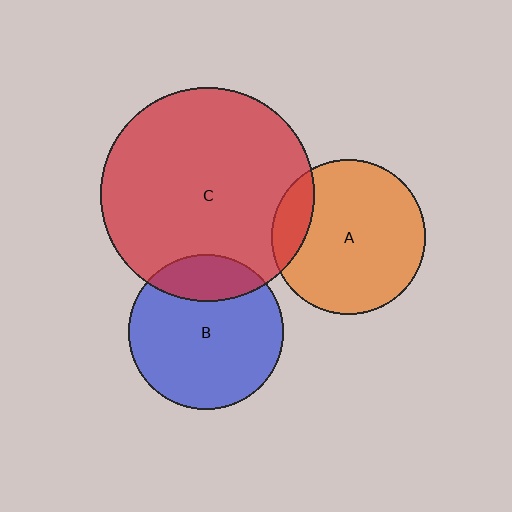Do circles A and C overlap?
Yes.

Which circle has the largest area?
Circle C (red).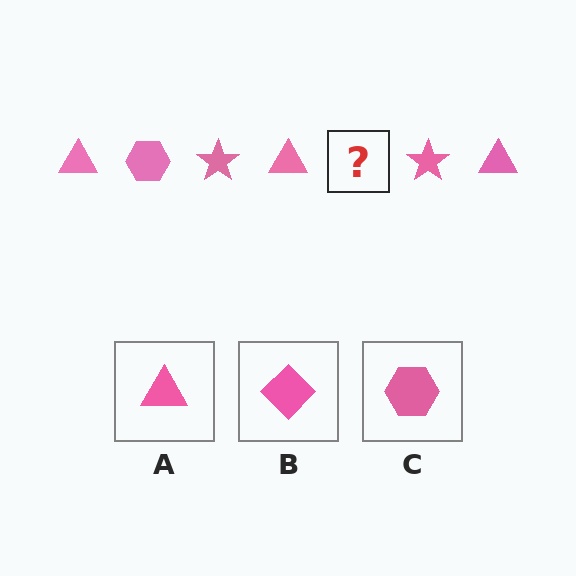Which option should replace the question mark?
Option C.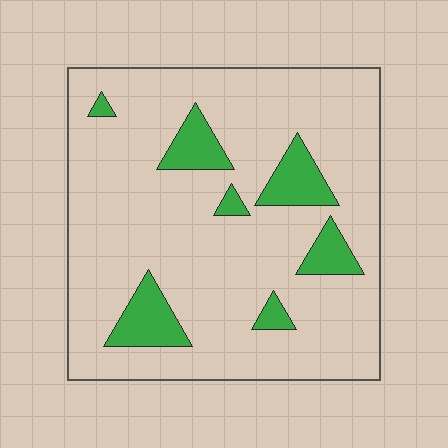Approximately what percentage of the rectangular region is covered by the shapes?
Approximately 15%.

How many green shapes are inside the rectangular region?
7.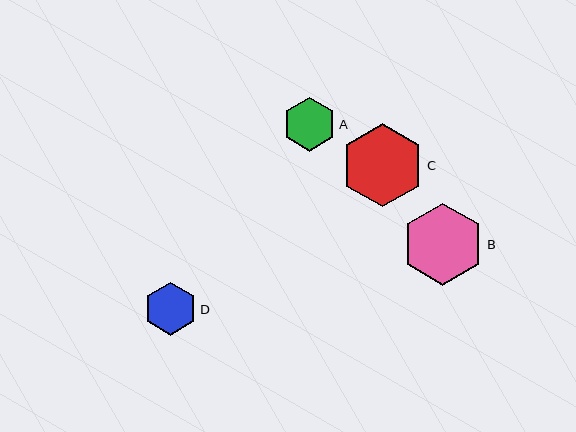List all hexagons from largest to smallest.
From largest to smallest: C, B, A, D.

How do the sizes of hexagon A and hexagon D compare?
Hexagon A and hexagon D are approximately the same size.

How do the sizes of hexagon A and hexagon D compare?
Hexagon A and hexagon D are approximately the same size.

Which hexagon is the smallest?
Hexagon D is the smallest with a size of approximately 53 pixels.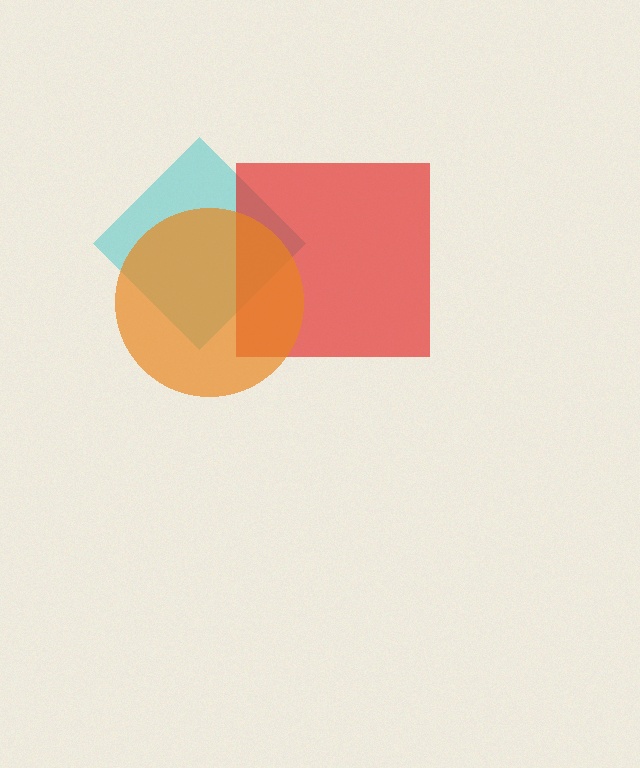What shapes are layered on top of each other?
The layered shapes are: a cyan diamond, a red square, an orange circle.